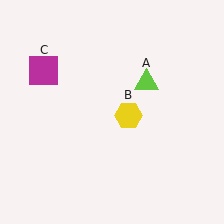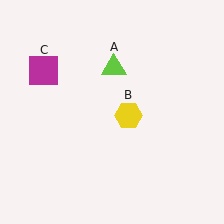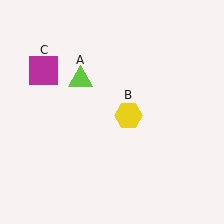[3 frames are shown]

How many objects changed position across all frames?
1 object changed position: lime triangle (object A).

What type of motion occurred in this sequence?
The lime triangle (object A) rotated counterclockwise around the center of the scene.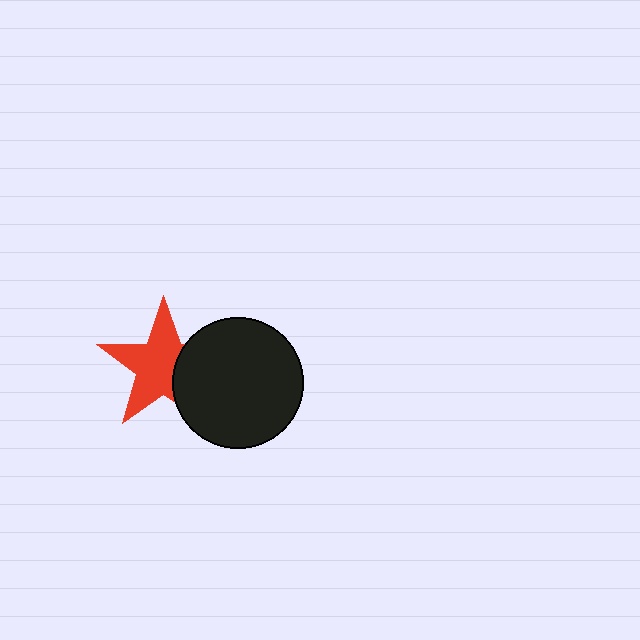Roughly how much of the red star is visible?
Most of it is visible (roughly 67%).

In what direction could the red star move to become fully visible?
The red star could move left. That would shift it out from behind the black circle entirely.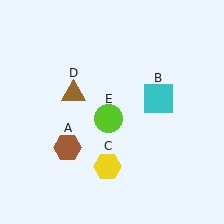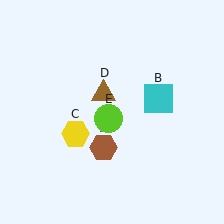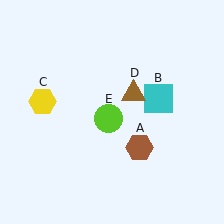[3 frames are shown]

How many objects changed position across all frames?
3 objects changed position: brown hexagon (object A), yellow hexagon (object C), brown triangle (object D).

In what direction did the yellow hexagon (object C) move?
The yellow hexagon (object C) moved up and to the left.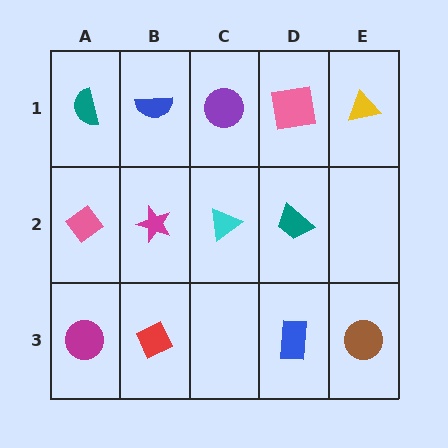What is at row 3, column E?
A brown circle.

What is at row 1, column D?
A pink square.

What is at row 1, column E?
A yellow triangle.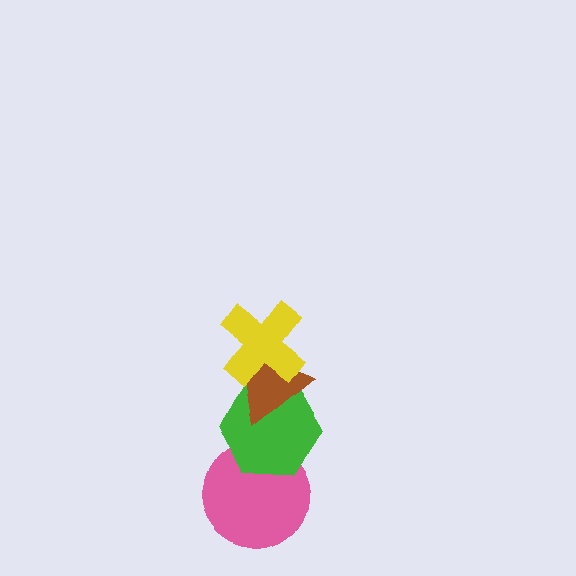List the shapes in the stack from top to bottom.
From top to bottom: the yellow cross, the brown triangle, the green hexagon, the pink circle.